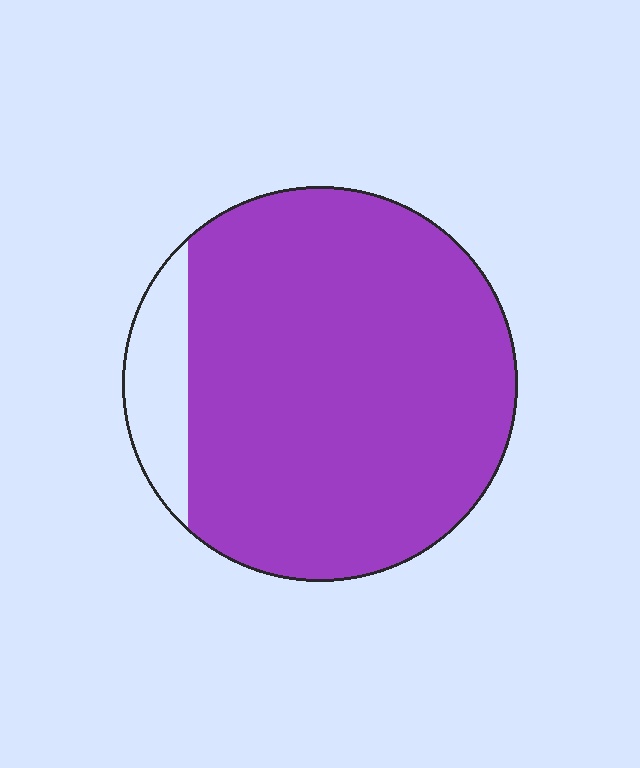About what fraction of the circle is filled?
About nine tenths (9/10).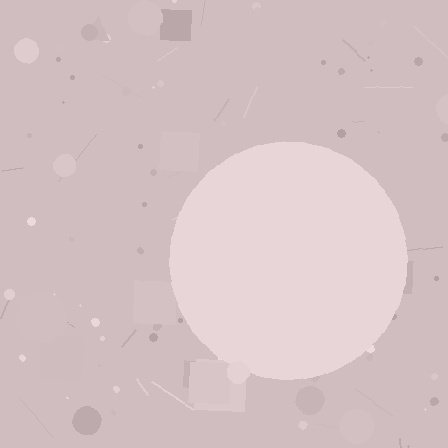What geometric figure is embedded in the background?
A circle is embedded in the background.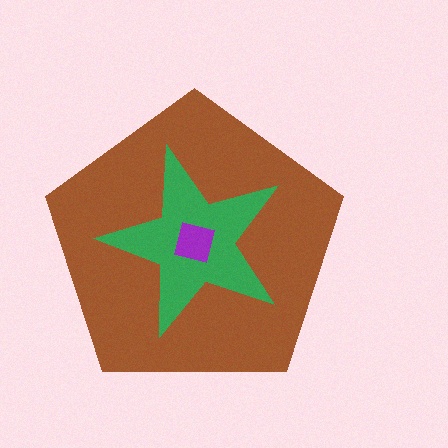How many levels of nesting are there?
3.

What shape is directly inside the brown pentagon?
The green star.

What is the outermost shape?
The brown pentagon.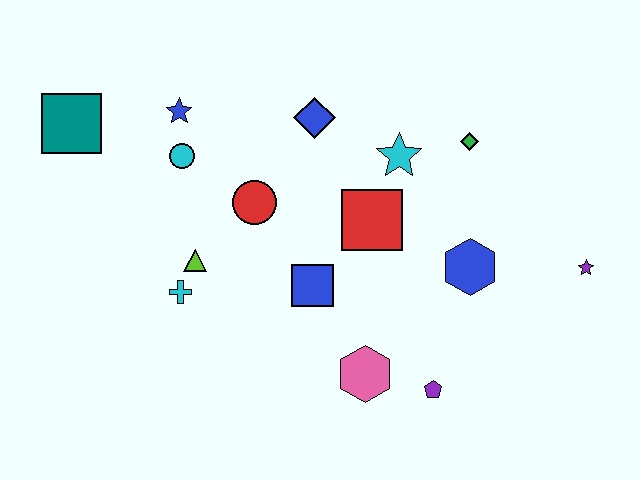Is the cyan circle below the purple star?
No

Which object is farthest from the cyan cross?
The purple star is farthest from the cyan cross.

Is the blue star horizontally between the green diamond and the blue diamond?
No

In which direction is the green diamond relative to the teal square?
The green diamond is to the right of the teal square.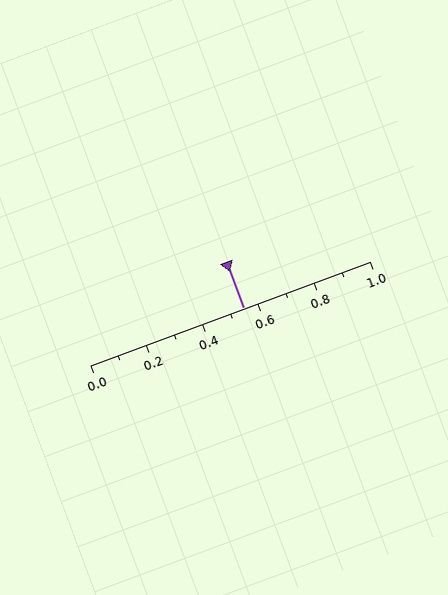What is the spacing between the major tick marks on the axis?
The major ticks are spaced 0.2 apart.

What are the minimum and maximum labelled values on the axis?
The axis runs from 0.0 to 1.0.